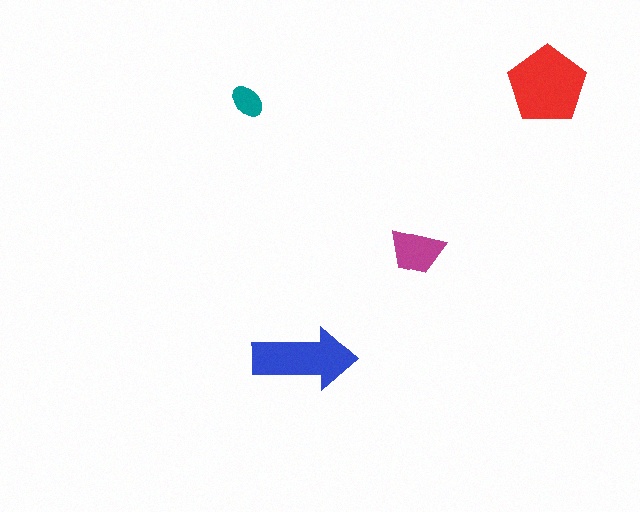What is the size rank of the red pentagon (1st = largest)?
1st.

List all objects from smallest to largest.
The teal ellipse, the magenta trapezoid, the blue arrow, the red pentagon.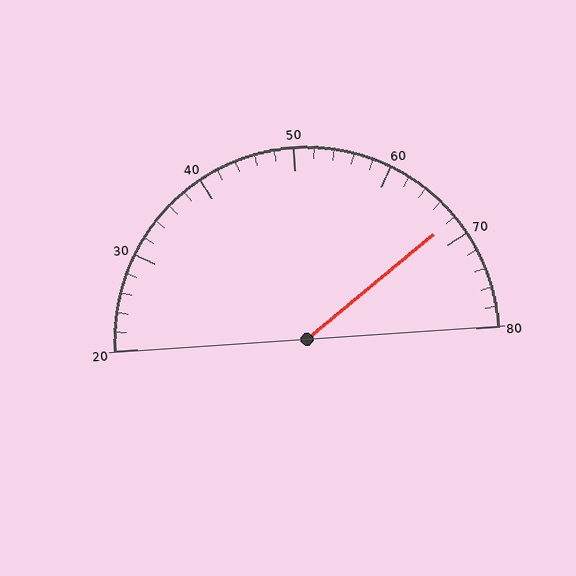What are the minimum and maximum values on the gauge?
The gauge ranges from 20 to 80.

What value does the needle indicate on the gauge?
The needle indicates approximately 68.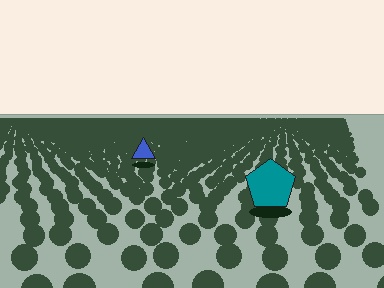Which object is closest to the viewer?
The teal pentagon is closest. The texture marks near it are larger and more spread out.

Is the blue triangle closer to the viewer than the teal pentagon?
No. The teal pentagon is closer — you can tell from the texture gradient: the ground texture is coarser near it.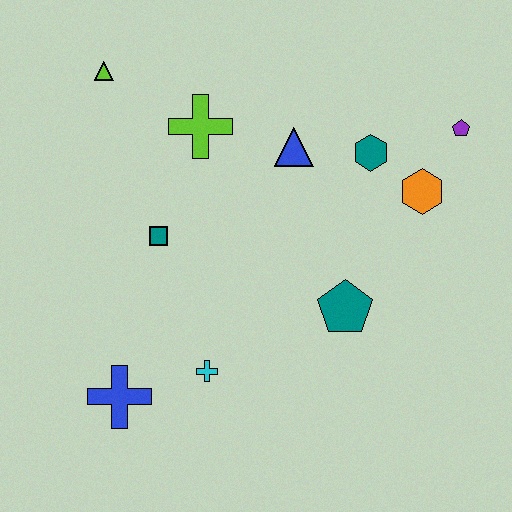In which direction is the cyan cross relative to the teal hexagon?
The cyan cross is below the teal hexagon.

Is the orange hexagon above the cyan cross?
Yes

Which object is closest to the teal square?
The lime cross is closest to the teal square.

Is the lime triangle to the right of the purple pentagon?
No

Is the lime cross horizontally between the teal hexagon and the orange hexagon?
No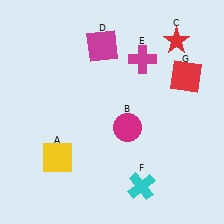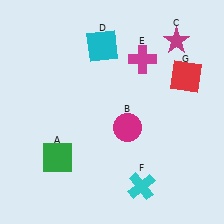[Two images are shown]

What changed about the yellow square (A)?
In Image 1, A is yellow. In Image 2, it changed to green.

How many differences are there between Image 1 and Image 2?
There are 3 differences between the two images.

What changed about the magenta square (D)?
In Image 1, D is magenta. In Image 2, it changed to cyan.